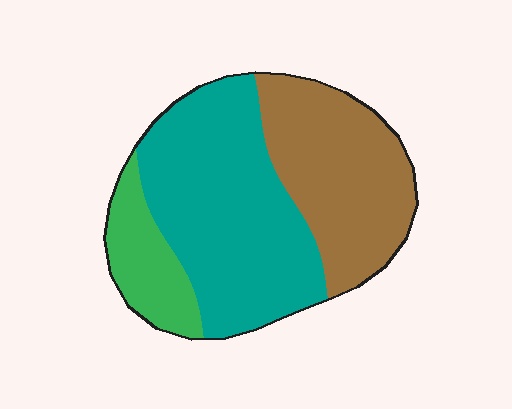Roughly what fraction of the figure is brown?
Brown takes up about three eighths (3/8) of the figure.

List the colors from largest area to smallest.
From largest to smallest: teal, brown, green.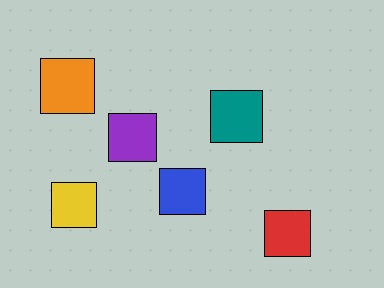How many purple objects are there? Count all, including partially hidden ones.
There is 1 purple object.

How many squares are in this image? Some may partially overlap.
There are 6 squares.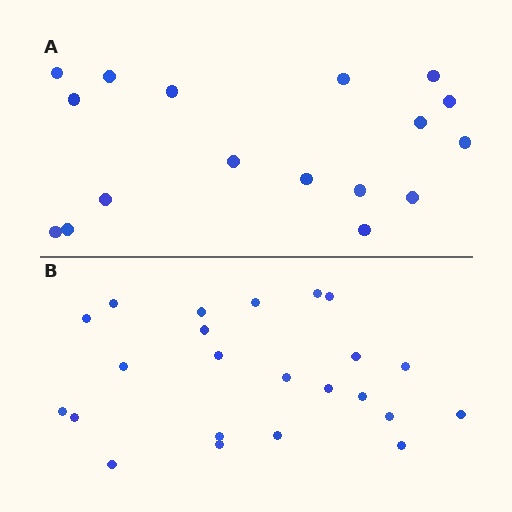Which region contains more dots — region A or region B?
Region B (the bottom region) has more dots.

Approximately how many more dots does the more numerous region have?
Region B has about 6 more dots than region A.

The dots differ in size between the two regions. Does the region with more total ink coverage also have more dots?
No. Region A has more total ink coverage because its dots are larger, but region B actually contains more individual dots. Total area can be misleading — the number of items is what matters here.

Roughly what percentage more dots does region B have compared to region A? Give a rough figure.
About 35% more.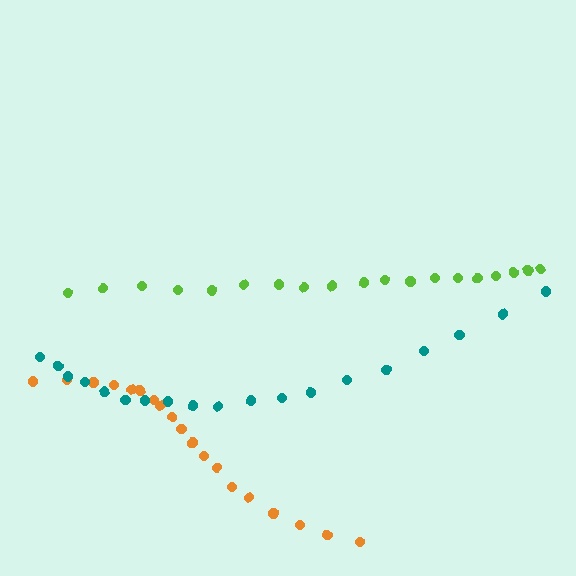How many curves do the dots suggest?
There are 3 distinct paths.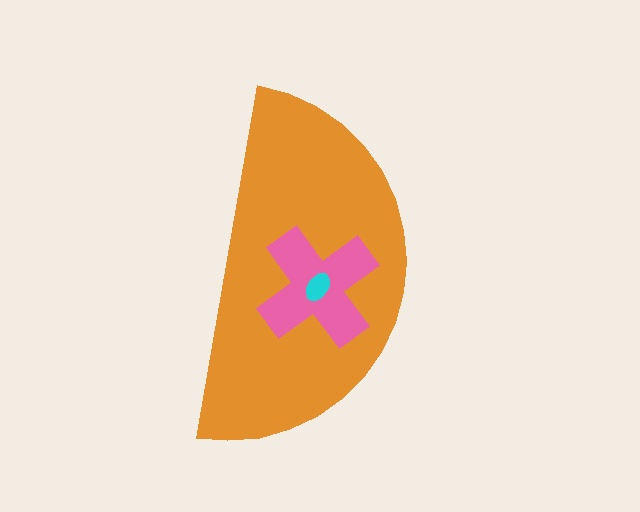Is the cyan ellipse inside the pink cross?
Yes.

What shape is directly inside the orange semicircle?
The pink cross.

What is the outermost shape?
The orange semicircle.